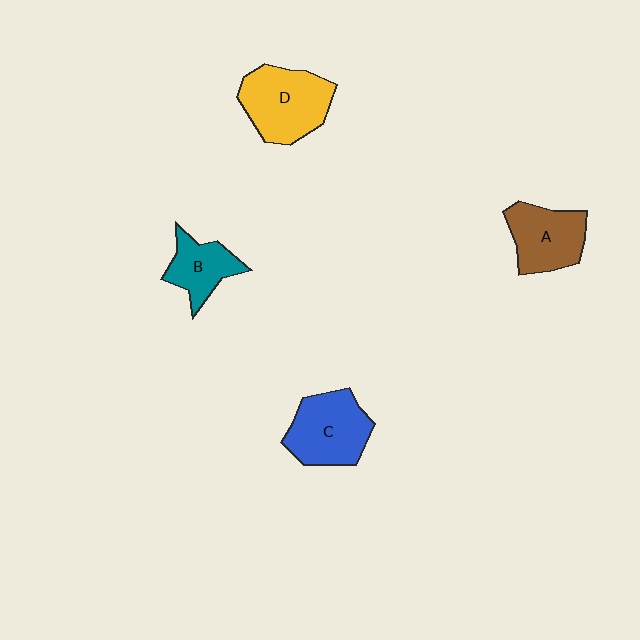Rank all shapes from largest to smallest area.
From largest to smallest: D (yellow), C (blue), A (brown), B (teal).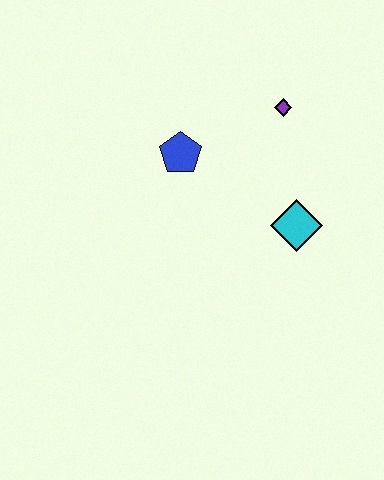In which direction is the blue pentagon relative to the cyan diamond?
The blue pentagon is to the left of the cyan diamond.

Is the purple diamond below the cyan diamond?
No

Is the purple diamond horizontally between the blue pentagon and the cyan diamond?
Yes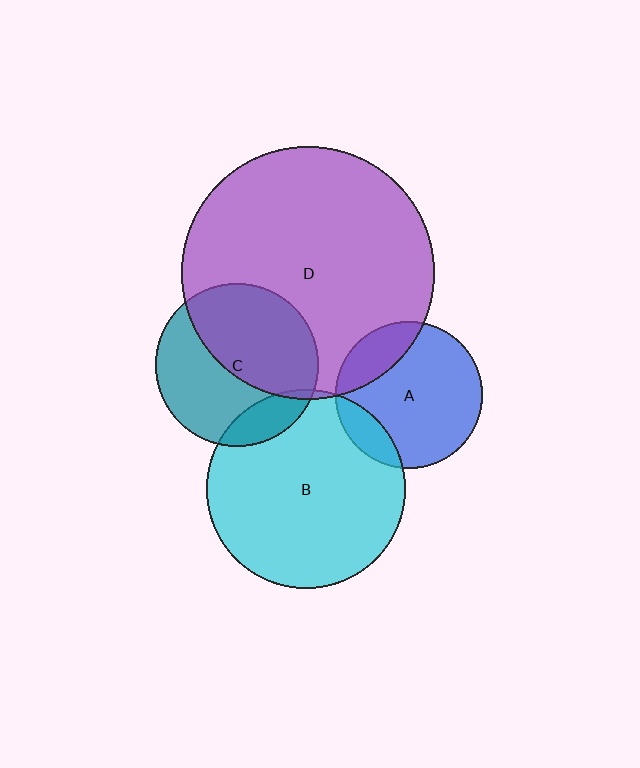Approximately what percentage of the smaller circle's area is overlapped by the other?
Approximately 15%.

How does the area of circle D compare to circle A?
Approximately 3.0 times.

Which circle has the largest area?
Circle D (purple).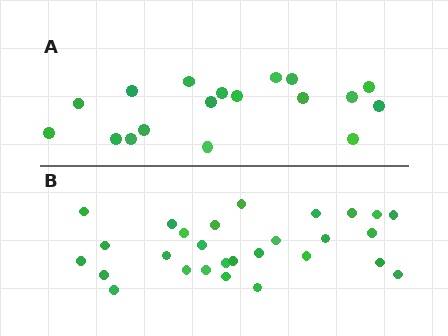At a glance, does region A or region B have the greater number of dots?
Region B (the bottom region) has more dots.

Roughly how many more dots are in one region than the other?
Region B has roughly 10 or so more dots than region A.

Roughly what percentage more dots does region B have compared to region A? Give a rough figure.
About 55% more.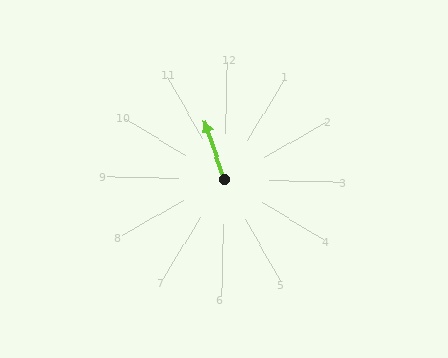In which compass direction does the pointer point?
North.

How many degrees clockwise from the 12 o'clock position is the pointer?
Approximately 340 degrees.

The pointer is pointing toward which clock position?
Roughly 11 o'clock.